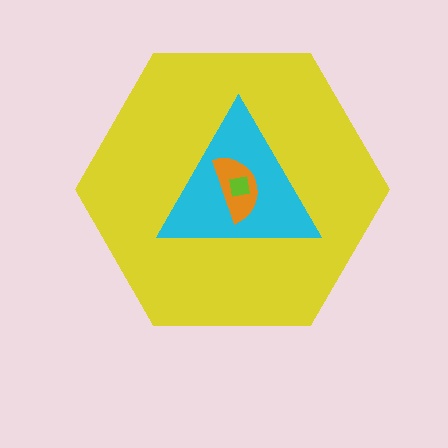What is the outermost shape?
The yellow hexagon.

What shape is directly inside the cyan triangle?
The orange semicircle.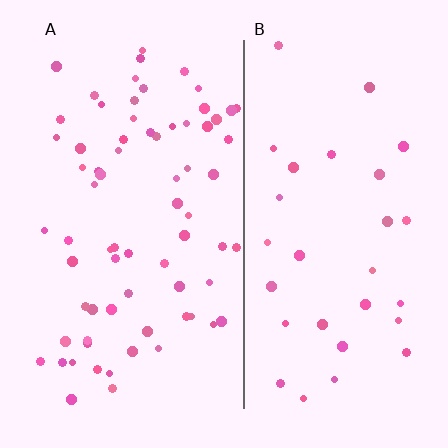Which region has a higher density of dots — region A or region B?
A (the left).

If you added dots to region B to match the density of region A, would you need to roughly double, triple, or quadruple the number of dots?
Approximately double.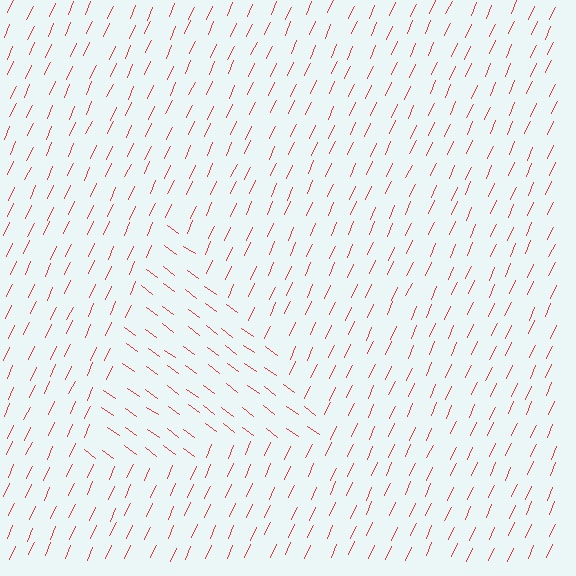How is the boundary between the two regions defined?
The boundary is defined purely by a change in line orientation (approximately 78 degrees difference). All lines are the same color and thickness.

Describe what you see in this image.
The image is filled with small red line segments. A triangle region in the image has lines oriented differently from the surrounding lines, creating a visible texture boundary.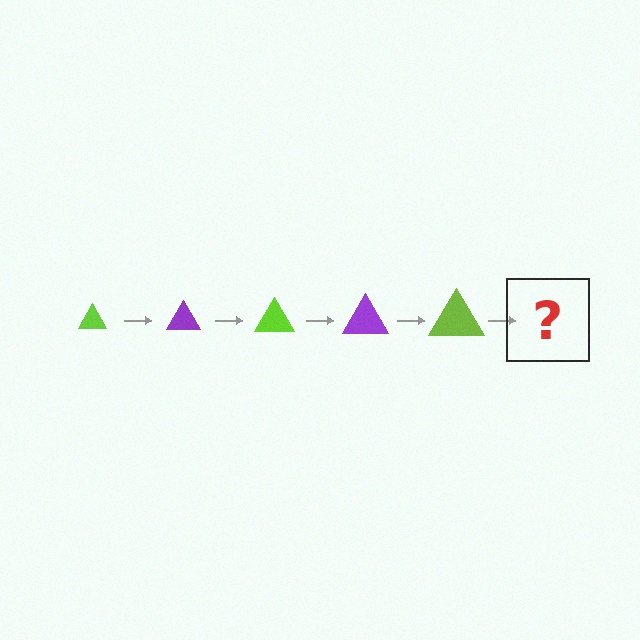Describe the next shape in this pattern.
It should be a purple triangle, larger than the previous one.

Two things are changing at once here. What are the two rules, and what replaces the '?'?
The two rules are that the triangle grows larger each step and the color cycles through lime and purple. The '?' should be a purple triangle, larger than the previous one.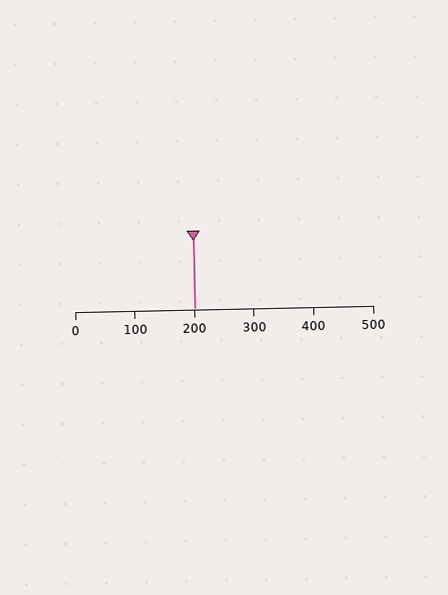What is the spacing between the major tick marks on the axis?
The major ticks are spaced 100 apart.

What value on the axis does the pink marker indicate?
The marker indicates approximately 200.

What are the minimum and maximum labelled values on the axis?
The axis runs from 0 to 500.